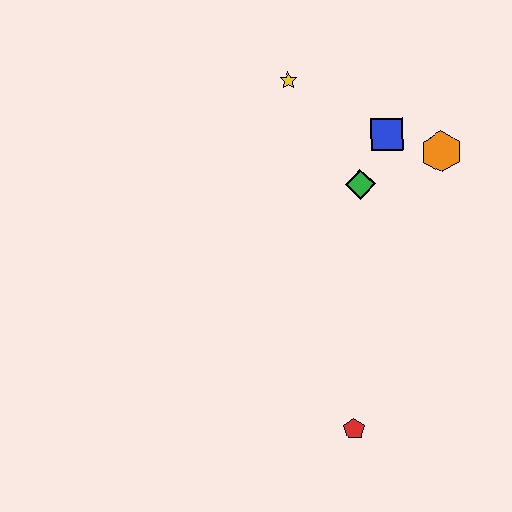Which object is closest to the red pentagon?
The green diamond is closest to the red pentagon.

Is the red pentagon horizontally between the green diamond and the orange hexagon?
No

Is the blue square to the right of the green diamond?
Yes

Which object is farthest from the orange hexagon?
The red pentagon is farthest from the orange hexagon.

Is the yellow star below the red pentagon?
No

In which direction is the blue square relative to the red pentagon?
The blue square is above the red pentagon.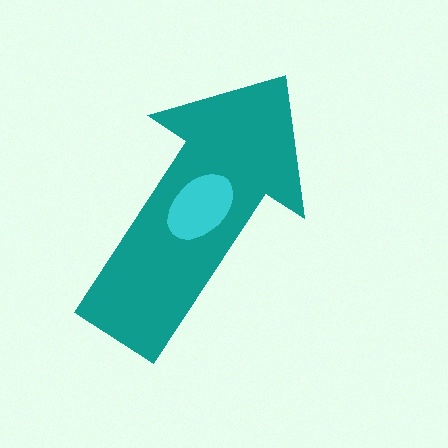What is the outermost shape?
The teal arrow.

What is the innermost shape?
The cyan ellipse.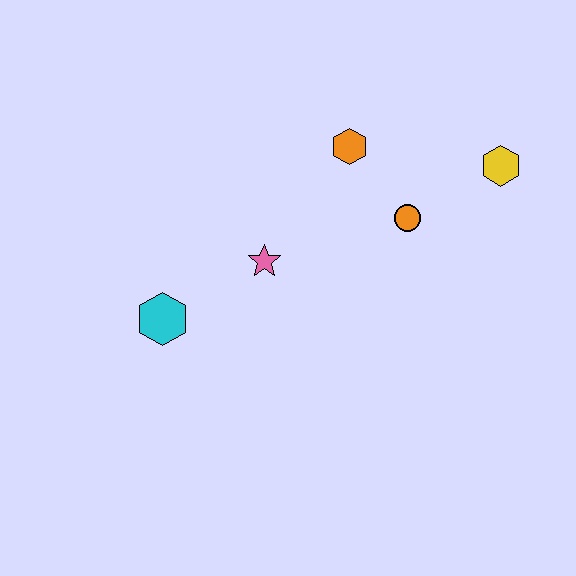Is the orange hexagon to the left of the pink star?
No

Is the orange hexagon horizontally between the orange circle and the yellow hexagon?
No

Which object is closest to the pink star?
The cyan hexagon is closest to the pink star.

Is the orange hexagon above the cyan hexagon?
Yes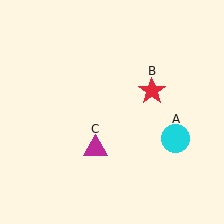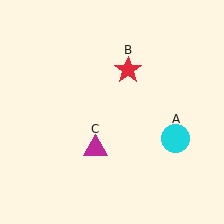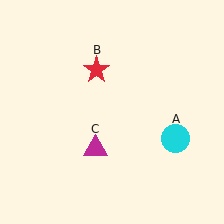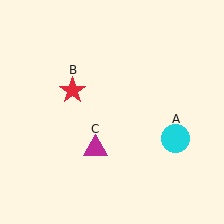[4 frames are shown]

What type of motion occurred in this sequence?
The red star (object B) rotated counterclockwise around the center of the scene.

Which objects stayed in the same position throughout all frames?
Cyan circle (object A) and magenta triangle (object C) remained stationary.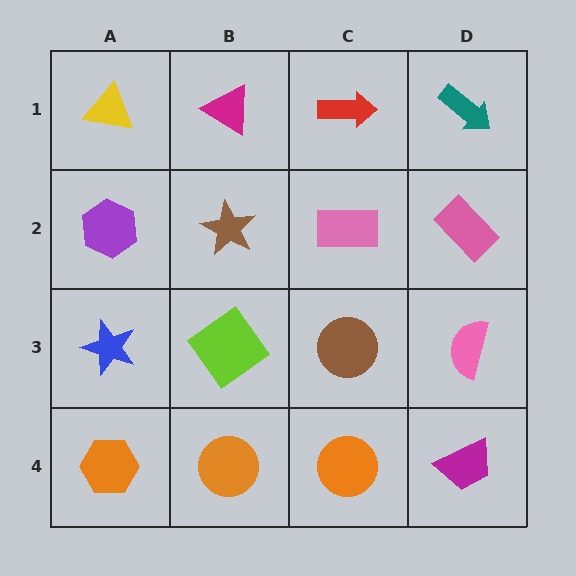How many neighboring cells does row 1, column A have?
2.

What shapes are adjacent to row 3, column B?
A brown star (row 2, column B), an orange circle (row 4, column B), a blue star (row 3, column A), a brown circle (row 3, column C).